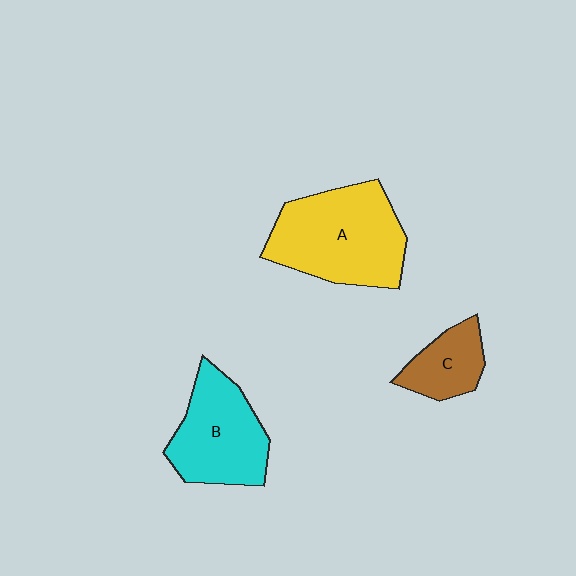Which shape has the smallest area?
Shape C (brown).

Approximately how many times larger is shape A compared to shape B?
Approximately 1.3 times.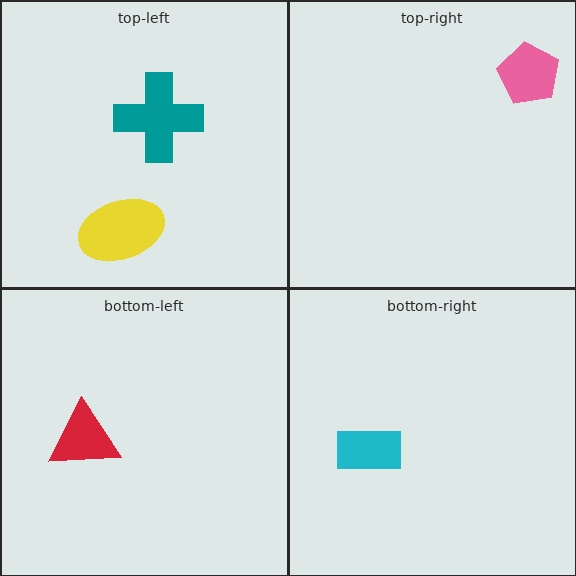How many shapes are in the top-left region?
2.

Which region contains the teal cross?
The top-left region.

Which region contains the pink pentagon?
The top-right region.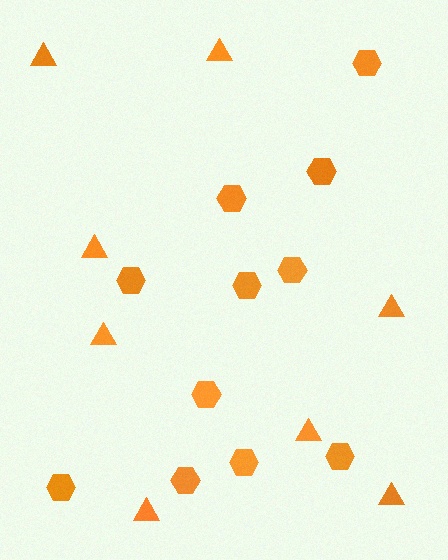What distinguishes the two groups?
There are 2 groups: one group of triangles (8) and one group of hexagons (11).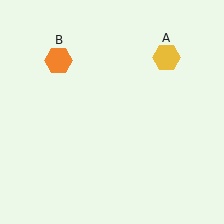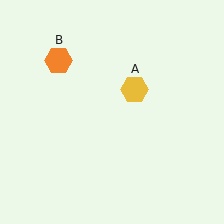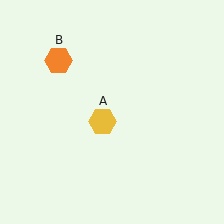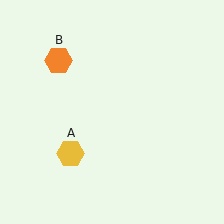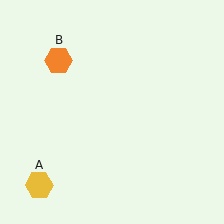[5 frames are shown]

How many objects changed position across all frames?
1 object changed position: yellow hexagon (object A).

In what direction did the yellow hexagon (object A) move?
The yellow hexagon (object A) moved down and to the left.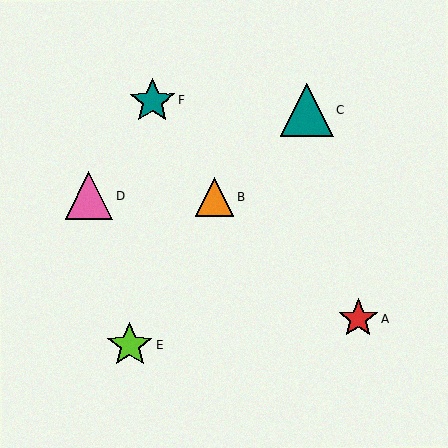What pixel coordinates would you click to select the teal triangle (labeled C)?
Click at (307, 110) to select the teal triangle C.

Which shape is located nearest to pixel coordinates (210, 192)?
The orange triangle (labeled B) at (214, 197) is nearest to that location.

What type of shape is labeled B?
Shape B is an orange triangle.